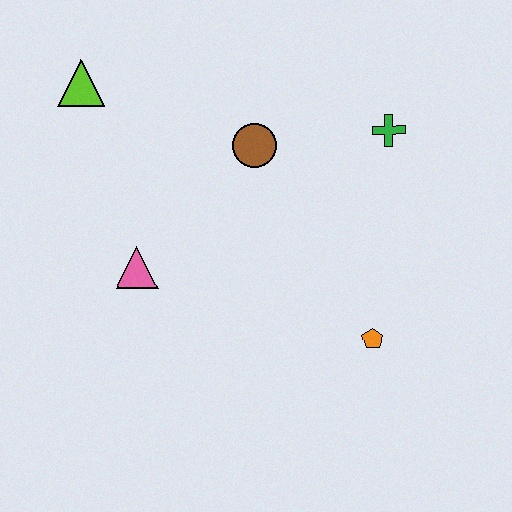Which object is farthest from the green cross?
The lime triangle is farthest from the green cross.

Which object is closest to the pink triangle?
The brown circle is closest to the pink triangle.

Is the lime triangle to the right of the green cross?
No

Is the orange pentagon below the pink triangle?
Yes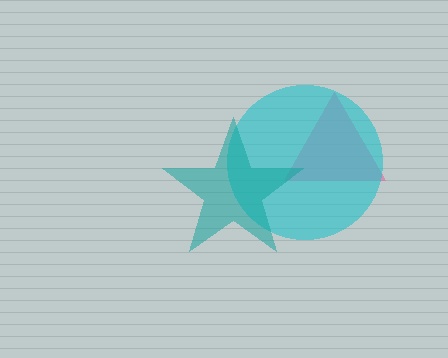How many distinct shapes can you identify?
There are 3 distinct shapes: a pink triangle, a cyan circle, a teal star.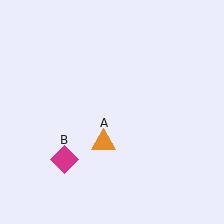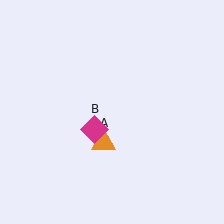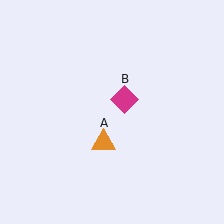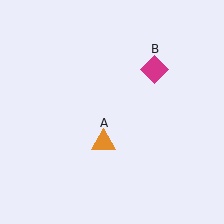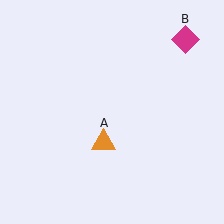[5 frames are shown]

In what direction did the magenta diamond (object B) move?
The magenta diamond (object B) moved up and to the right.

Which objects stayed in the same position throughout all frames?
Orange triangle (object A) remained stationary.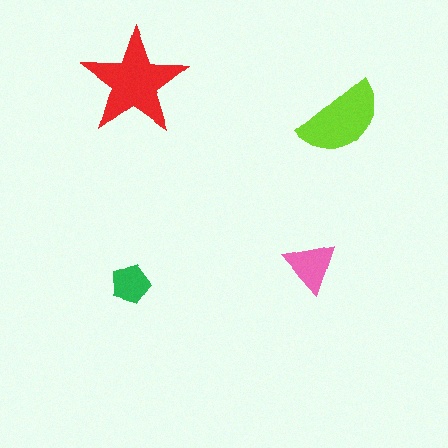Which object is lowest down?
The green pentagon is bottommost.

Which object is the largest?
The red star.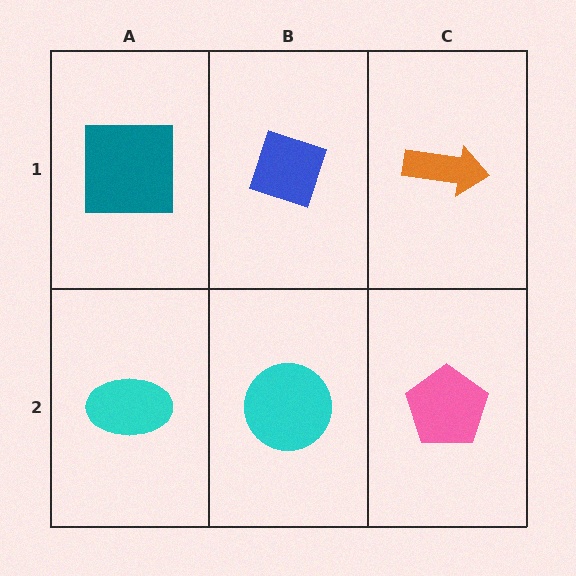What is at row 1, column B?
A blue diamond.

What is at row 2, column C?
A pink pentagon.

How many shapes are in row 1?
3 shapes.